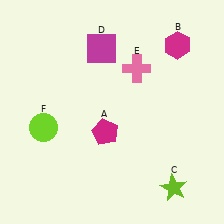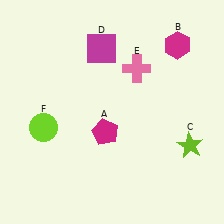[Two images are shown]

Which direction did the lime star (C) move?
The lime star (C) moved up.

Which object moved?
The lime star (C) moved up.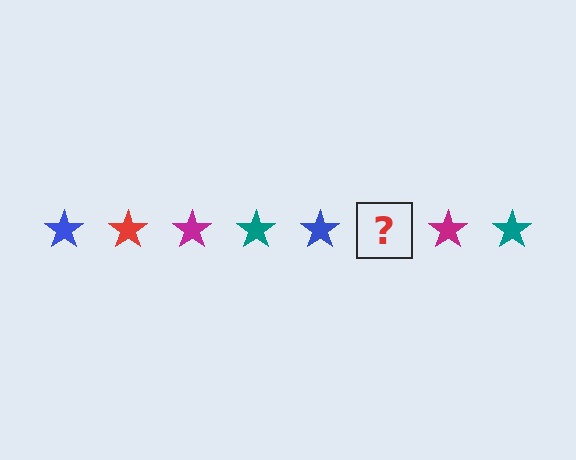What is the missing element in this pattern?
The missing element is a red star.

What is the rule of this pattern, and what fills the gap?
The rule is that the pattern cycles through blue, red, magenta, teal stars. The gap should be filled with a red star.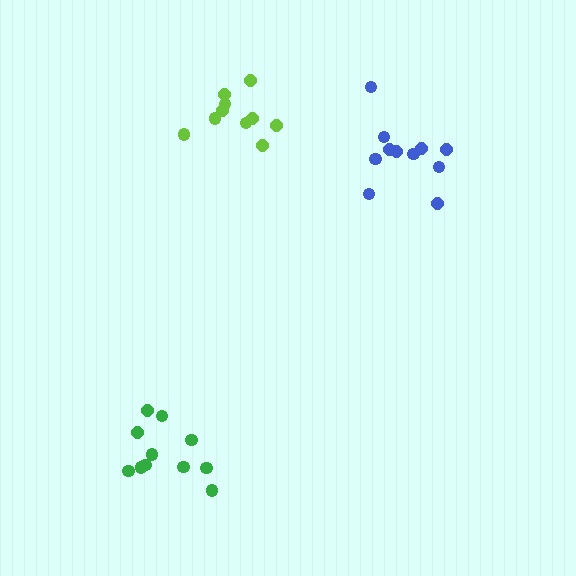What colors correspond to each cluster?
The clusters are colored: lime, green, blue.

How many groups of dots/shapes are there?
There are 3 groups.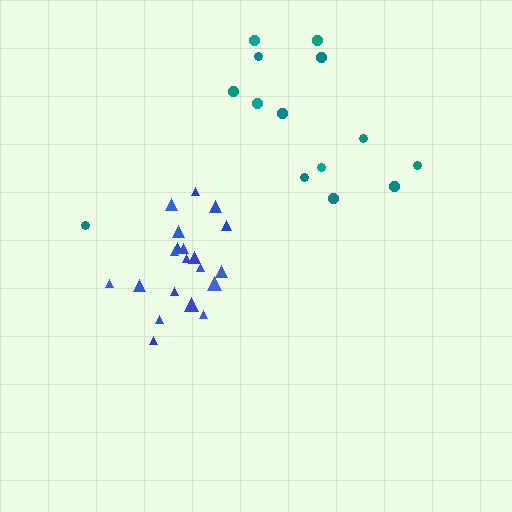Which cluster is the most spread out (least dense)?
Teal.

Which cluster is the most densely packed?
Blue.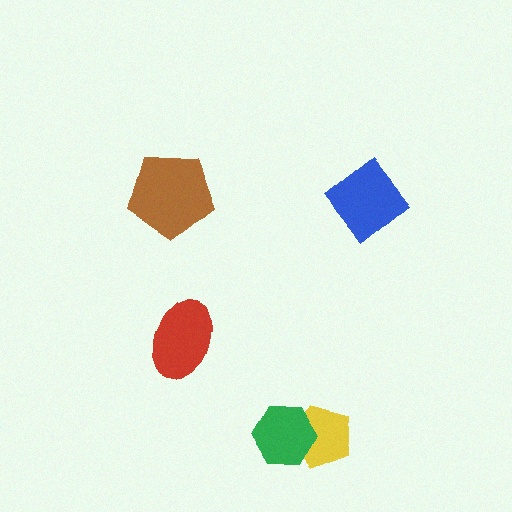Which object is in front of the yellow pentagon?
The green hexagon is in front of the yellow pentagon.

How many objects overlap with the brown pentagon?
0 objects overlap with the brown pentagon.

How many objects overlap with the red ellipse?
0 objects overlap with the red ellipse.